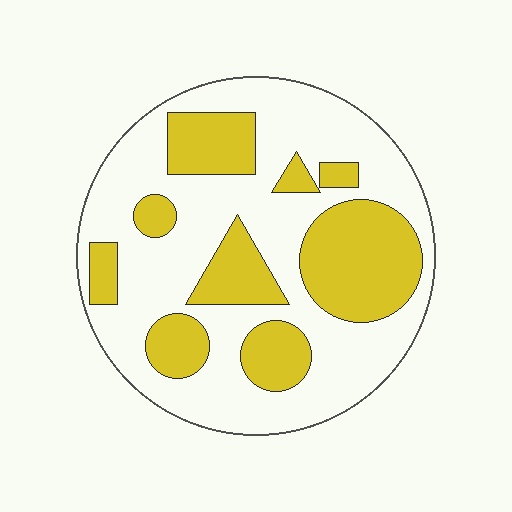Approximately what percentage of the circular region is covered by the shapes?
Approximately 35%.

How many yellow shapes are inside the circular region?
9.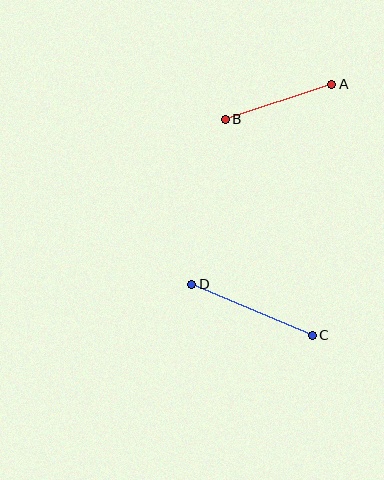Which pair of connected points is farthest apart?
Points C and D are farthest apart.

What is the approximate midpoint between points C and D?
The midpoint is at approximately (252, 310) pixels.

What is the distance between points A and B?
The distance is approximately 112 pixels.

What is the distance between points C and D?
The distance is approximately 130 pixels.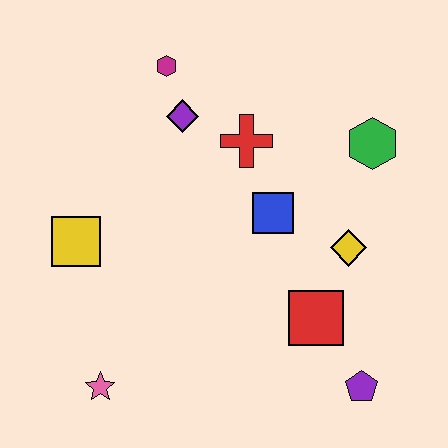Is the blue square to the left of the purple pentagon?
Yes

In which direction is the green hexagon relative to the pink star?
The green hexagon is to the right of the pink star.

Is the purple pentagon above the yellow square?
No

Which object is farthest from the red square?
The magenta hexagon is farthest from the red square.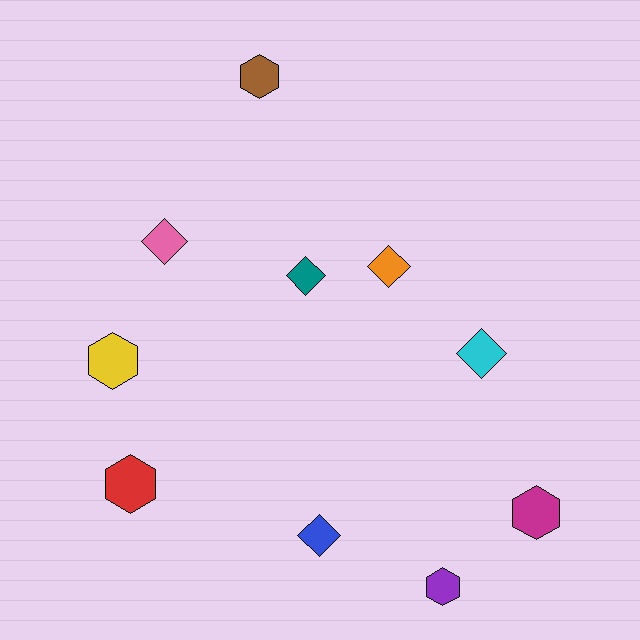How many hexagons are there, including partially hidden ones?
There are 5 hexagons.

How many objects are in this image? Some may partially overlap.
There are 10 objects.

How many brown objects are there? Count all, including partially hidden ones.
There is 1 brown object.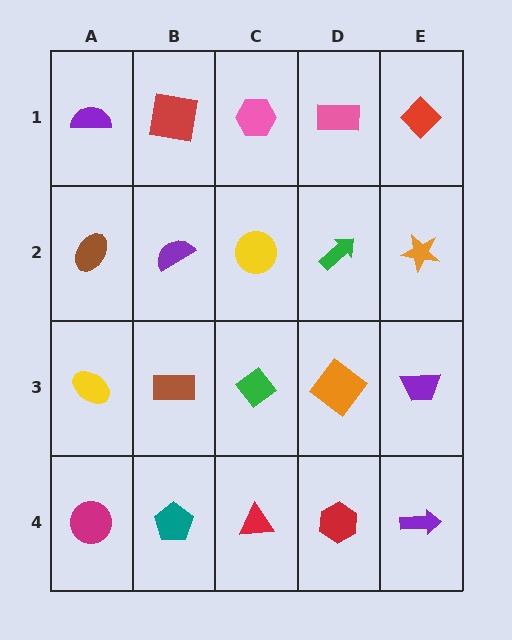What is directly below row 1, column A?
A brown ellipse.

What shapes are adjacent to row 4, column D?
An orange diamond (row 3, column D), a red triangle (row 4, column C), a purple arrow (row 4, column E).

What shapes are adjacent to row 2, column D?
A pink rectangle (row 1, column D), an orange diamond (row 3, column D), a yellow circle (row 2, column C), an orange star (row 2, column E).